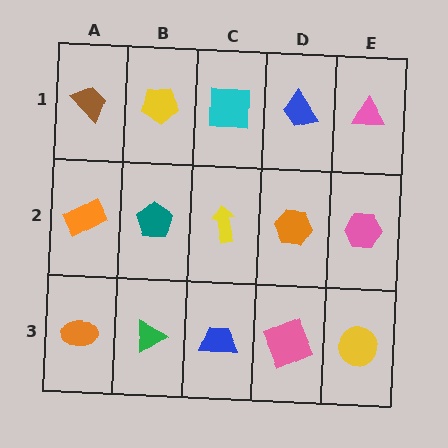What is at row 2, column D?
An orange hexagon.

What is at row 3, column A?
An orange ellipse.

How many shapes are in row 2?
5 shapes.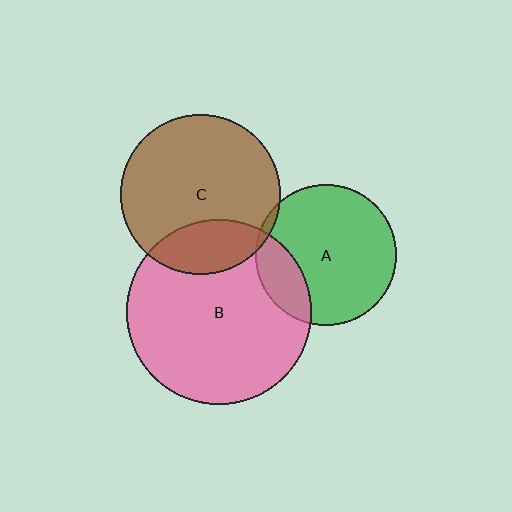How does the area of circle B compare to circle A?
Approximately 1.7 times.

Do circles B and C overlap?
Yes.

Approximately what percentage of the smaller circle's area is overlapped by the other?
Approximately 25%.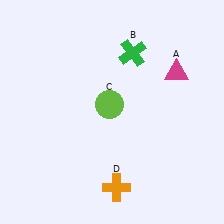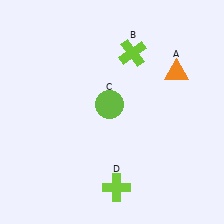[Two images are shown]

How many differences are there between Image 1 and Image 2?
There are 3 differences between the two images.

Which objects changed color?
A changed from magenta to orange. B changed from green to lime. D changed from orange to lime.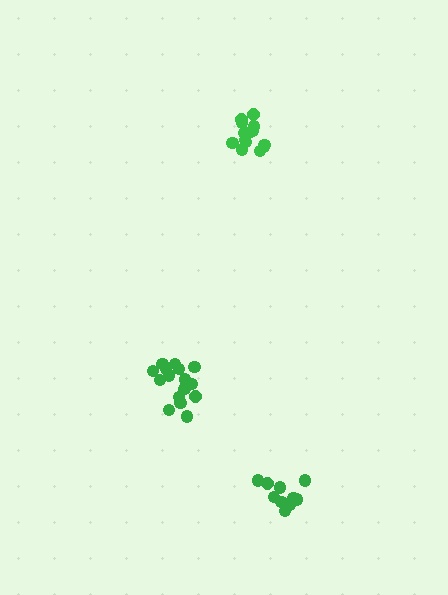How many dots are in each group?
Group 1: 17 dots, Group 2: 12 dots, Group 3: 14 dots (43 total).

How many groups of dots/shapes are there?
There are 3 groups.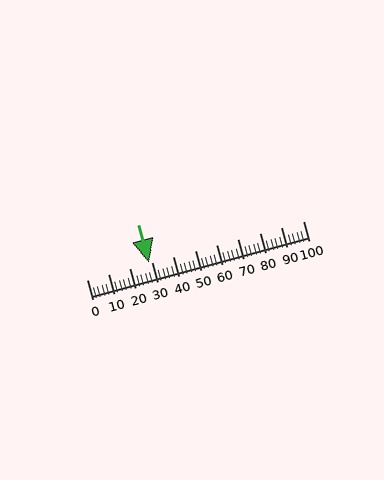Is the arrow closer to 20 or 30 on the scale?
The arrow is closer to 30.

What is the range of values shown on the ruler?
The ruler shows values from 0 to 100.